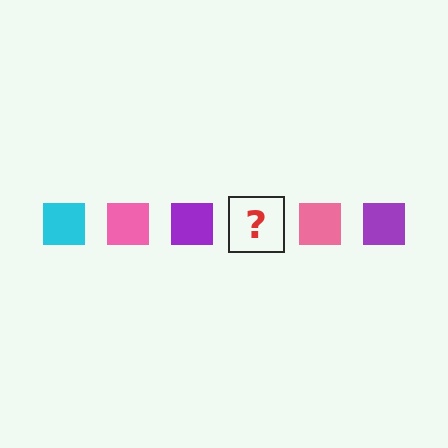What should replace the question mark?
The question mark should be replaced with a cyan square.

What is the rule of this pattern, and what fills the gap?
The rule is that the pattern cycles through cyan, pink, purple squares. The gap should be filled with a cyan square.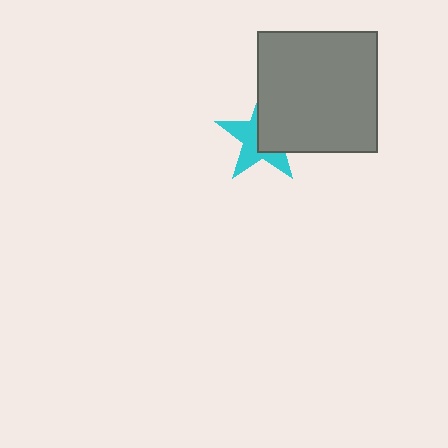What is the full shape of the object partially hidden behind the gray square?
The partially hidden object is a cyan star.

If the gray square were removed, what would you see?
You would see the complete cyan star.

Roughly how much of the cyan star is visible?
About half of it is visible (roughly 52%).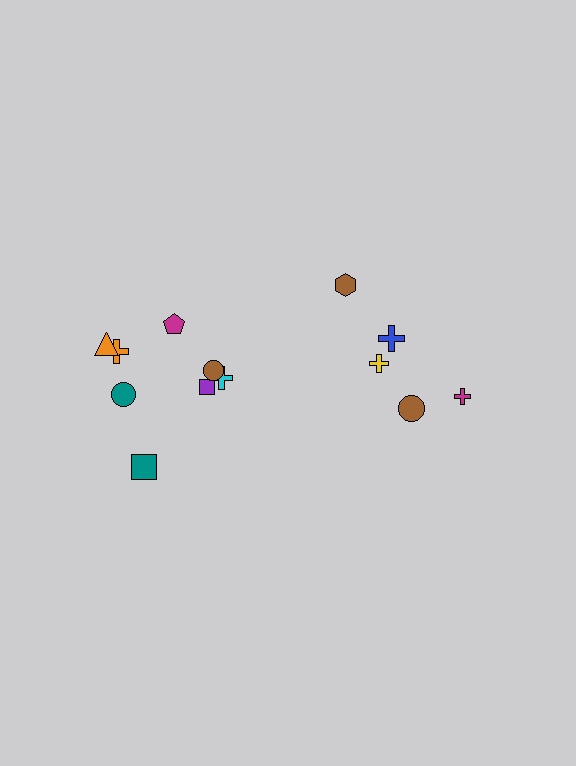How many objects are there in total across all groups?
There are 13 objects.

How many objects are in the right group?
There are 5 objects.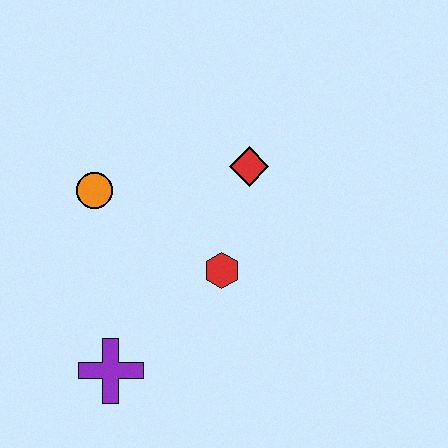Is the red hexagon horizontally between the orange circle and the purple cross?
No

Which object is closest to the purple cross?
The red hexagon is closest to the purple cross.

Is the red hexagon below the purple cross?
No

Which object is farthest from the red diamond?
The purple cross is farthest from the red diamond.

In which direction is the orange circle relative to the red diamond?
The orange circle is to the left of the red diamond.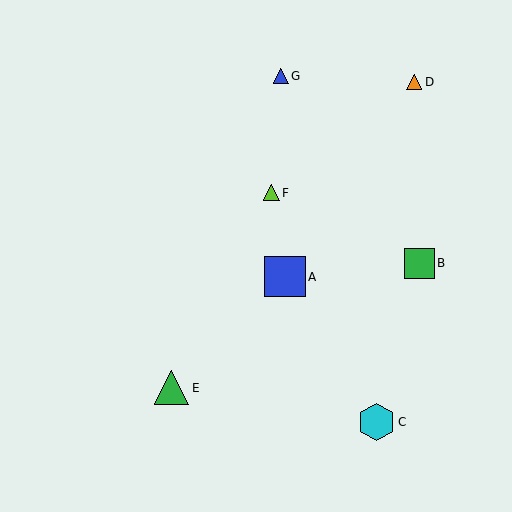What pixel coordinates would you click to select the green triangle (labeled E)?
Click at (172, 388) to select the green triangle E.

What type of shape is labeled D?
Shape D is an orange triangle.